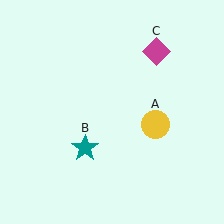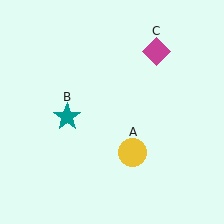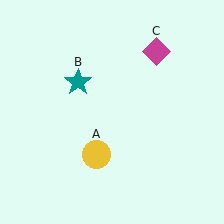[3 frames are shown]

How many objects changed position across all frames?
2 objects changed position: yellow circle (object A), teal star (object B).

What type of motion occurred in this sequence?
The yellow circle (object A), teal star (object B) rotated clockwise around the center of the scene.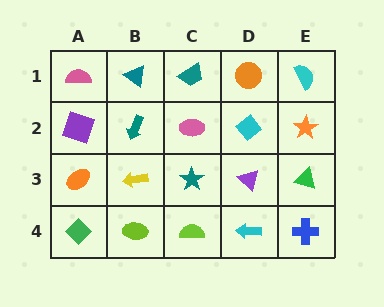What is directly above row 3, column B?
A teal arrow.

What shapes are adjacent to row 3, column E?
An orange star (row 2, column E), a blue cross (row 4, column E), a purple triangle (row 3, column D).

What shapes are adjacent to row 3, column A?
A purple square (row 2, column A), a green diamond (row 4, column A), a yellow arrow (row 3, column B).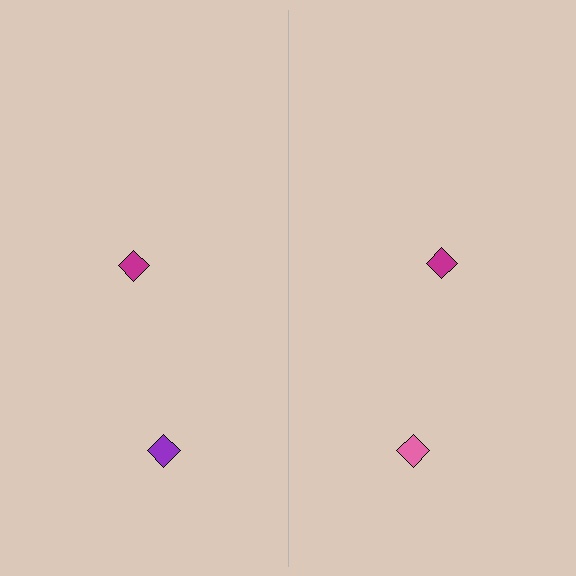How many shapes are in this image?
There are 4 shapes in this image.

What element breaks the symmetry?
The pink diamond on the right side breaks the symmetry — its mirror counterpart is purple.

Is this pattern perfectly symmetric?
No, the pattern is not perfectly symmetric. The pink diamond on the right side breaks the symmetry — its mirror counterpart is purple.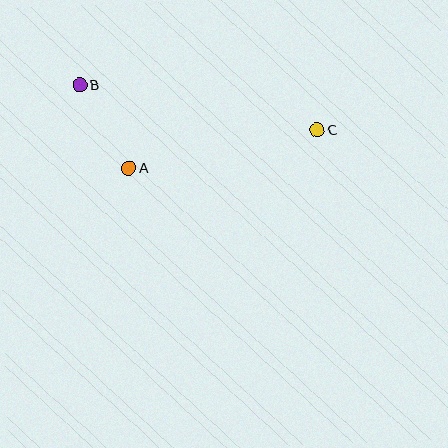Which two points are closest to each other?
Points A and B are closest to each other.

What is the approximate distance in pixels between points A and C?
The distance between A and C is approximately 192 pixels.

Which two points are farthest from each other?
Points B and C are farthest from each other.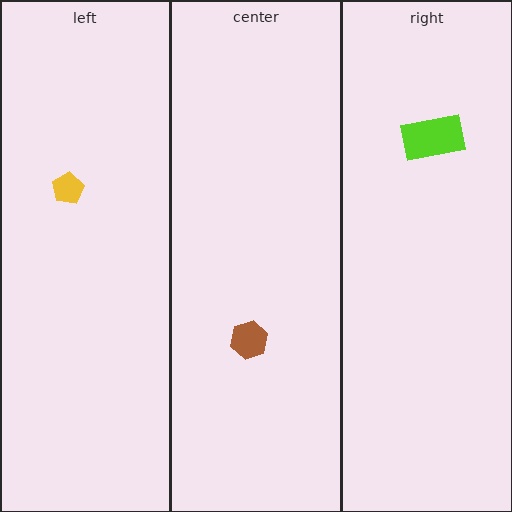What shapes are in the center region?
The brown hexagon.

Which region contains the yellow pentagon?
The left region.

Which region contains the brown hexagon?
The center region.